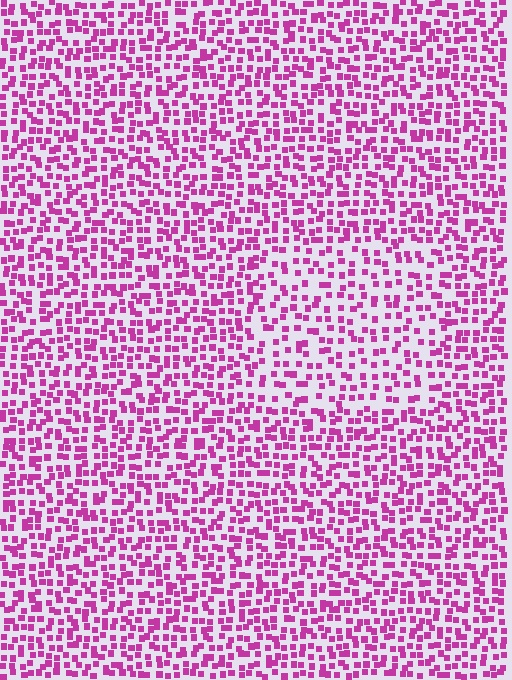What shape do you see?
I see a rectangle.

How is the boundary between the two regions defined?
The boundary is defined by a change in element density (approximately 1.5x ratio). All elements are the same color, size, and shape.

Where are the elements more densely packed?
The elements are more densely packed outside the rectangle boundary.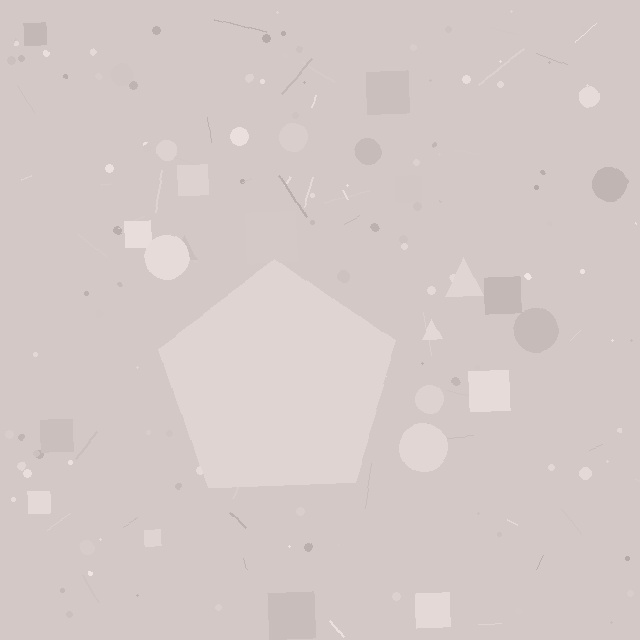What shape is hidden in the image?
A pentagon is hidden in the image.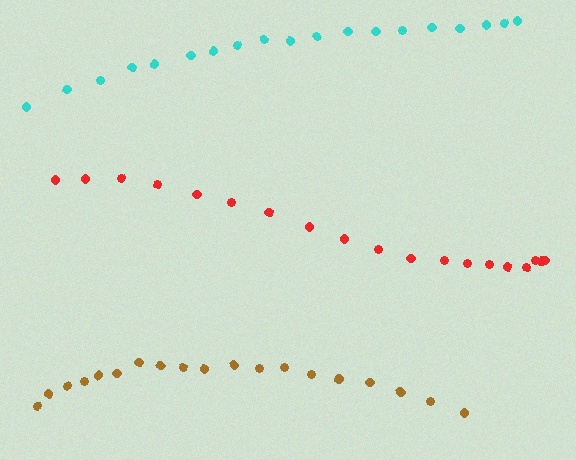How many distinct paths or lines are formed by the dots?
There are 3 distinct paths.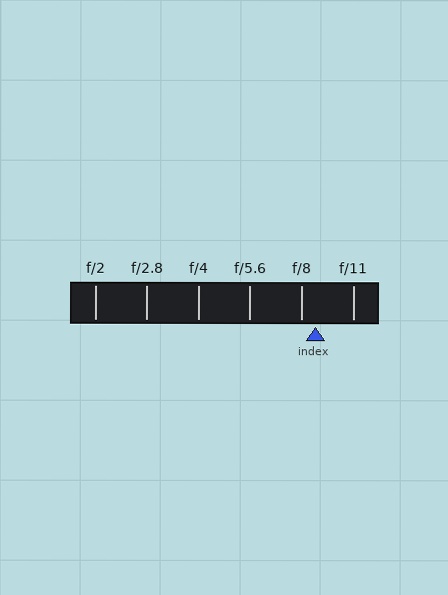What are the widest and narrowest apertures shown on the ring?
The widest aperture shown is f/2 and the narrowest is f/11.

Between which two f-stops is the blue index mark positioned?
The index mark is between f/8 and f/11.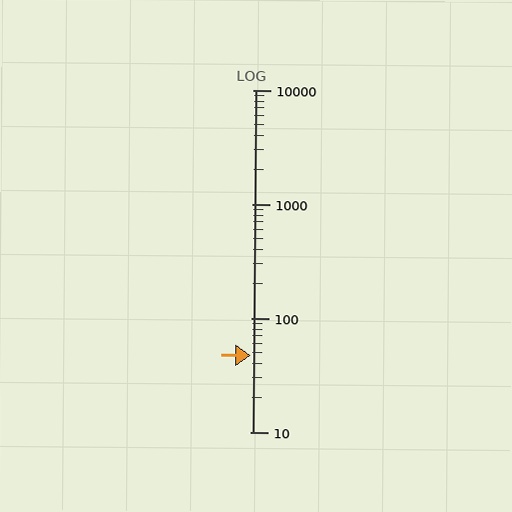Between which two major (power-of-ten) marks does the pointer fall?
The pointer is between 10 and 100.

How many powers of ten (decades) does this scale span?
The scale spans 3 decades, from 10 to 10000.